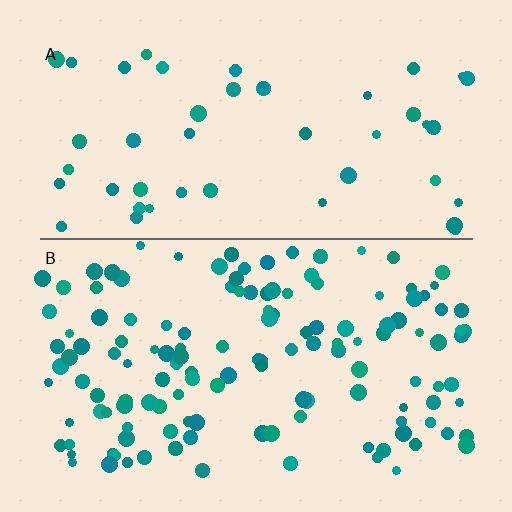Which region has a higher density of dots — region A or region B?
B (the bottom).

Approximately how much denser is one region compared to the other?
Approximately 3.0× — region B over region A.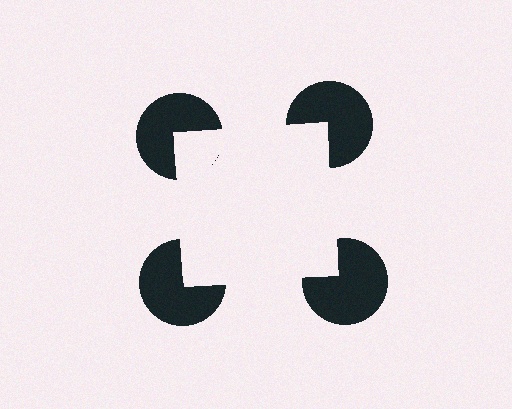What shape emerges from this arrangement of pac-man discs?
An illusory square — its edges are inferred from the aligned wedge cuts in the pac-man discs, not physically drawn.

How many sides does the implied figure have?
4 sides.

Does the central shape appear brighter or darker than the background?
It typically appears slightly brighter than the background, even though no actual brightness change is drawn.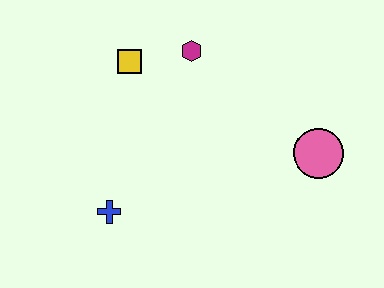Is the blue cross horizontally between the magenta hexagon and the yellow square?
No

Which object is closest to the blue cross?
The yellow square is closest to the blue cross.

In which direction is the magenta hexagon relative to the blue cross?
The magenta hexagon is above the blue cross.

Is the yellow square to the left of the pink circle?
Yes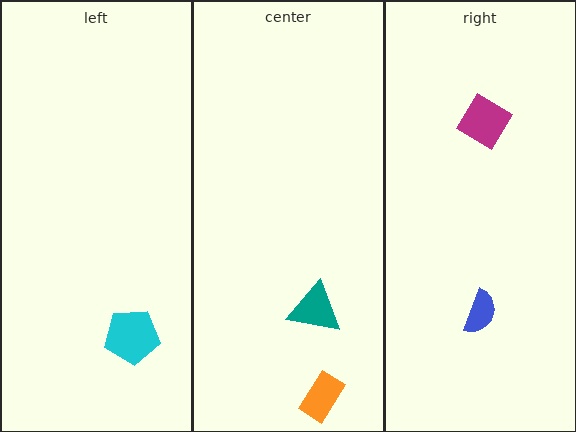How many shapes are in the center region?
2.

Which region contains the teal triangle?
The center region.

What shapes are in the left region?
The cyan pentagon.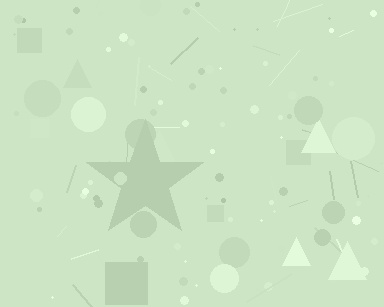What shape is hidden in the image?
A star is hidden in the image.